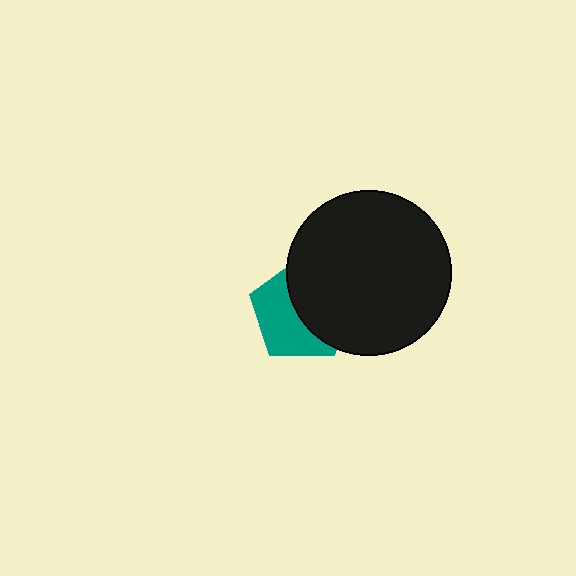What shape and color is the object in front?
The object in front is a black circle.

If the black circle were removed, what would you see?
You would see the complete teal pentagon.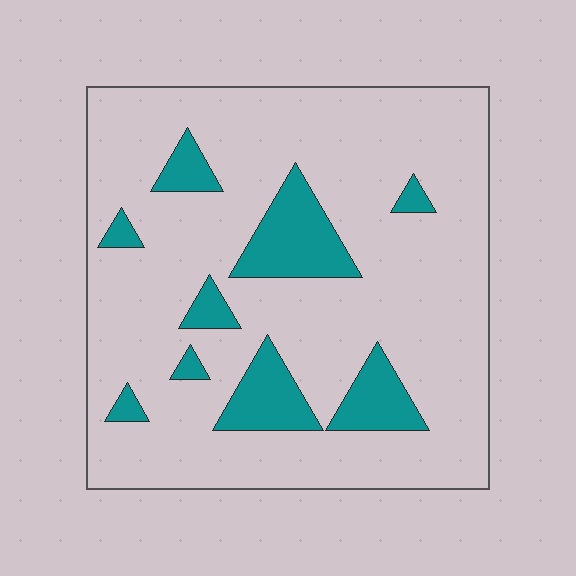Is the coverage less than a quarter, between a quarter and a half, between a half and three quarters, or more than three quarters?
Less than a quarter.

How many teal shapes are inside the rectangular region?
9.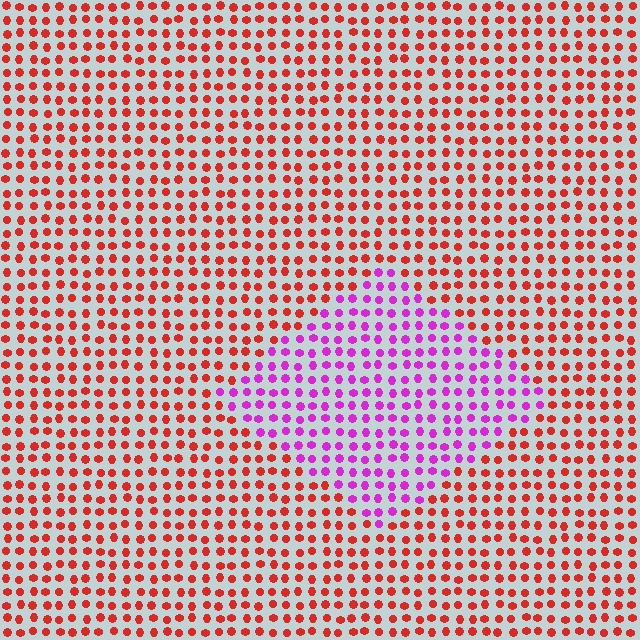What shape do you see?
I see a diamond.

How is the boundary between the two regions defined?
The boundary is defined purely by a slight shift in hue (about 60 degrees). Spacing, size, and orientation are identical on both sides.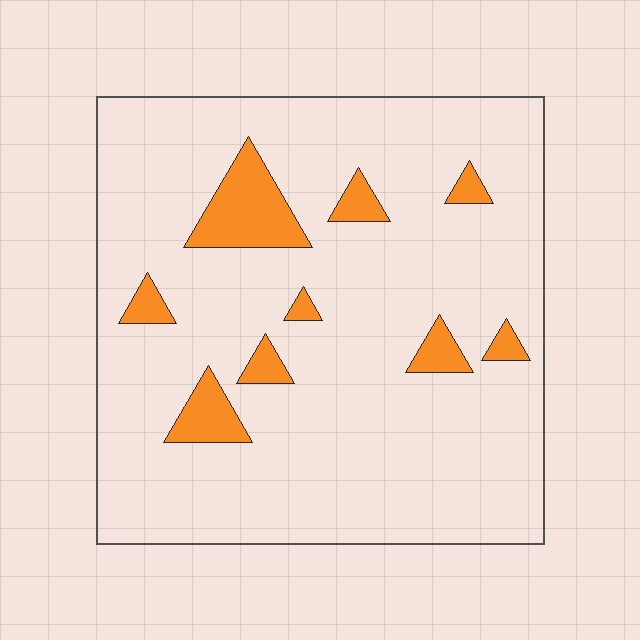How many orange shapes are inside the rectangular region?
9.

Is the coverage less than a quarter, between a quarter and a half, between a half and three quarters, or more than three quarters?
Less than a quarter.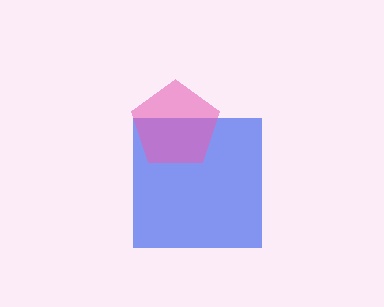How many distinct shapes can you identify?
There are 2 distinct shapes: a blue square, a pink pentagon.